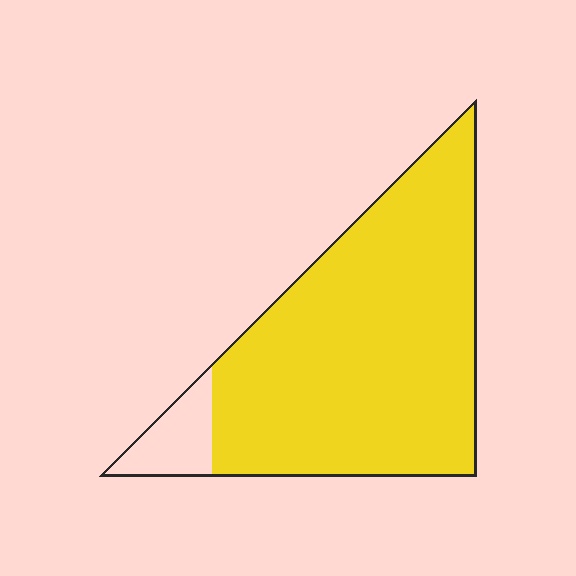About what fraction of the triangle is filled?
About nine tenths (9/10).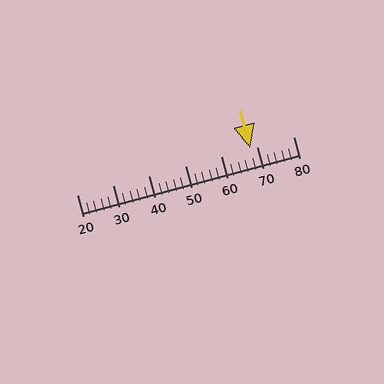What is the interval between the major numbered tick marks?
The major tick marks are spaced 10 units apart.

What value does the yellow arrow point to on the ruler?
The yellow arrow points to approximately 68.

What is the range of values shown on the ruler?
The ruler shows values from 20 to 80.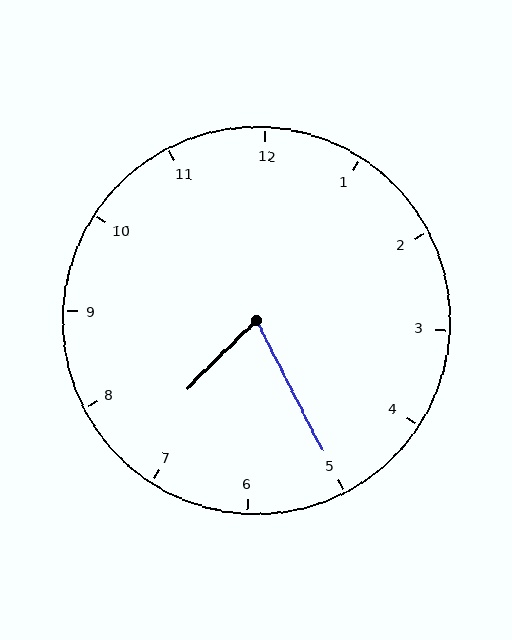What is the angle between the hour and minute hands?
Approximately 72 degrees.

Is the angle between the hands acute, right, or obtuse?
It is acute.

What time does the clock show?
7:25.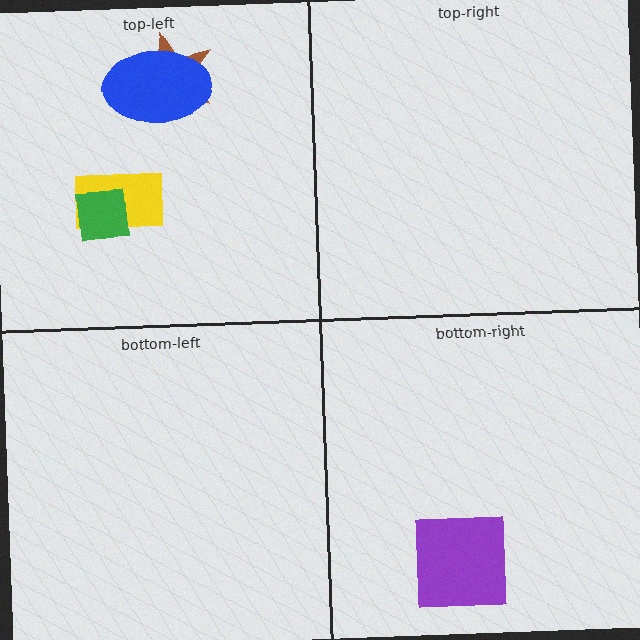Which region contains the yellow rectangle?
The top-left region.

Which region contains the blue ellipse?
The top-left region.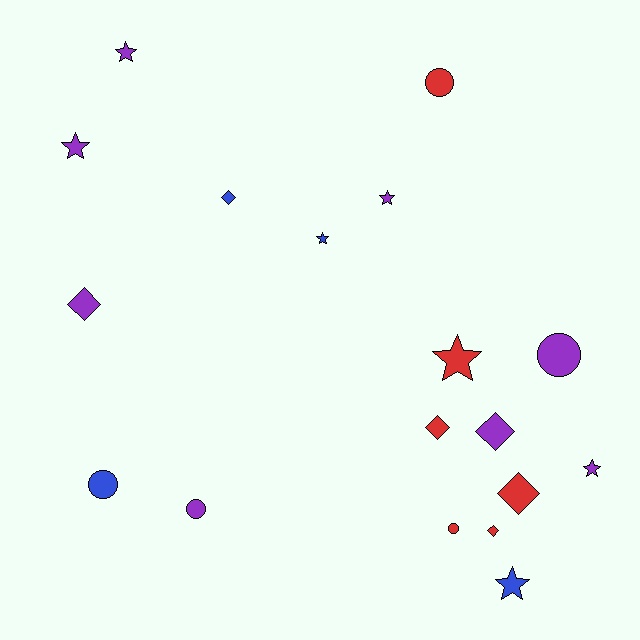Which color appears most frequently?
Purple, with 8 objects.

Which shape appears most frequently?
Star, with 7 objects.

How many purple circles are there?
There are 2 purple circles.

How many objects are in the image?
There are 18 objects.